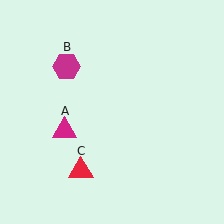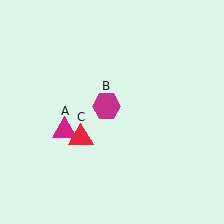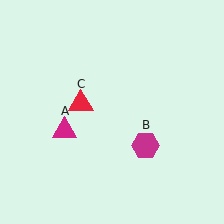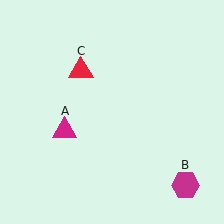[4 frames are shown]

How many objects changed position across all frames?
2 objects changed position: magenta hexagon (object B), red triangle (object C).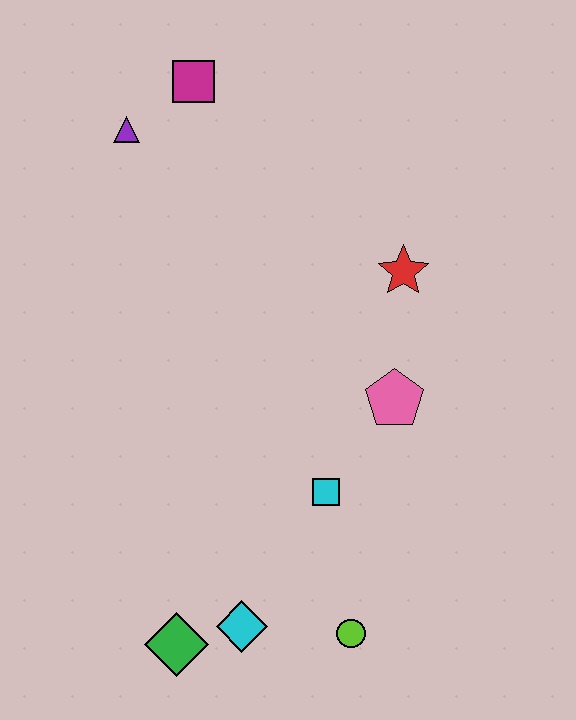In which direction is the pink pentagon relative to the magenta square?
The pink pentagon is below the magenta square.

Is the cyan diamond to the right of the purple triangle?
Yes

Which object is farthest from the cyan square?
The magenta square is farthest from the cyan square.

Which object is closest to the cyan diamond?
The green diamond is closest to the cyan diamond.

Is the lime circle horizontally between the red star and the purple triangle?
Yes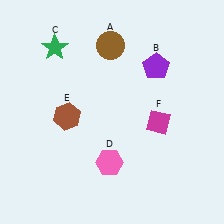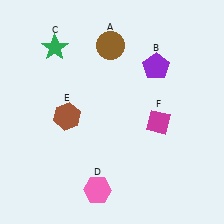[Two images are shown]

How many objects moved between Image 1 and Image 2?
1 object moved between the two images.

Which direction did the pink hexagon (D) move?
The pink hexagon (D) moved down.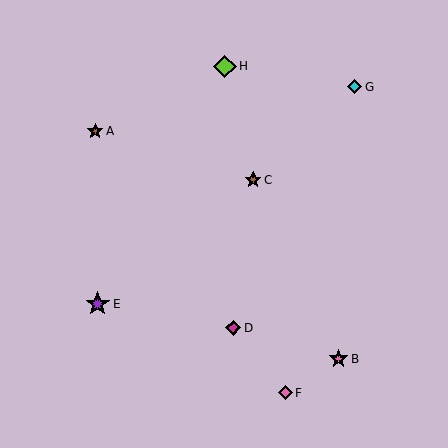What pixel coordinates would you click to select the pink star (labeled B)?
Click at (338, 359) to select the pink star B.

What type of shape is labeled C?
Shape C is a brown star.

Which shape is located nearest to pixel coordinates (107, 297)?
The purple star (labeled E) at (98, 304) is nearest to that location.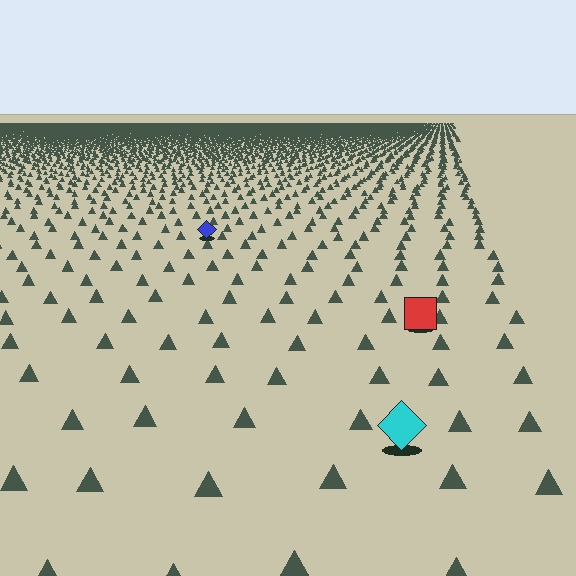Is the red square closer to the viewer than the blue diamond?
Yes. The red square is closer — you can tell from the texture gradient: the ground texture is coarser near it.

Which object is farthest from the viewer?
The blue diamond is farthest from the viewer. It appears smaller and the ground texture around it is denser.